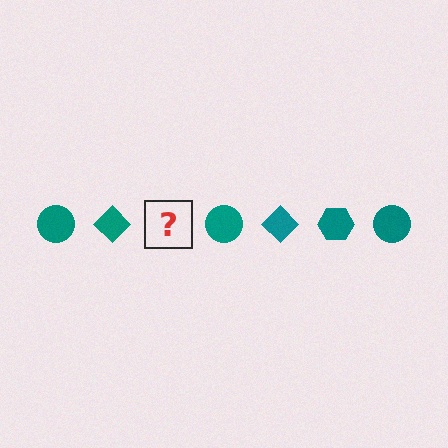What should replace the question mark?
The question mark should be replaced with a teal hexagon.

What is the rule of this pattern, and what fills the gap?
The rule is that the pattern cycles through circle, diamond, hexagon shapes in teal. The gap should be filled with a teal hexagon.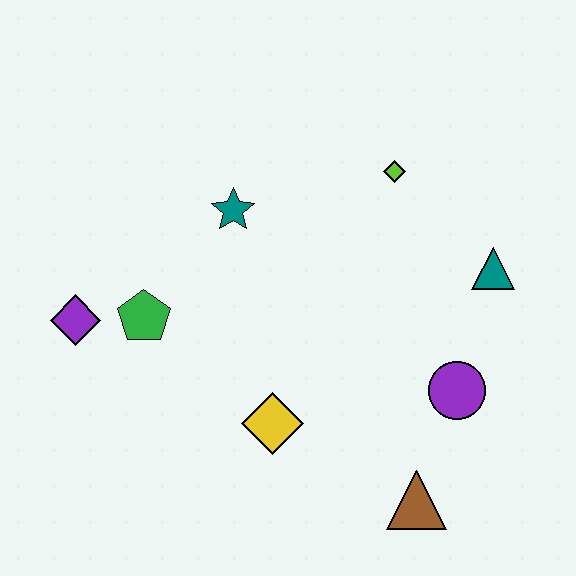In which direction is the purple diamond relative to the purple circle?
The purple diamond is to the left of the purple circle.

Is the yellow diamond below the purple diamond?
Yes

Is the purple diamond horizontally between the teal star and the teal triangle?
No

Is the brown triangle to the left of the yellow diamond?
No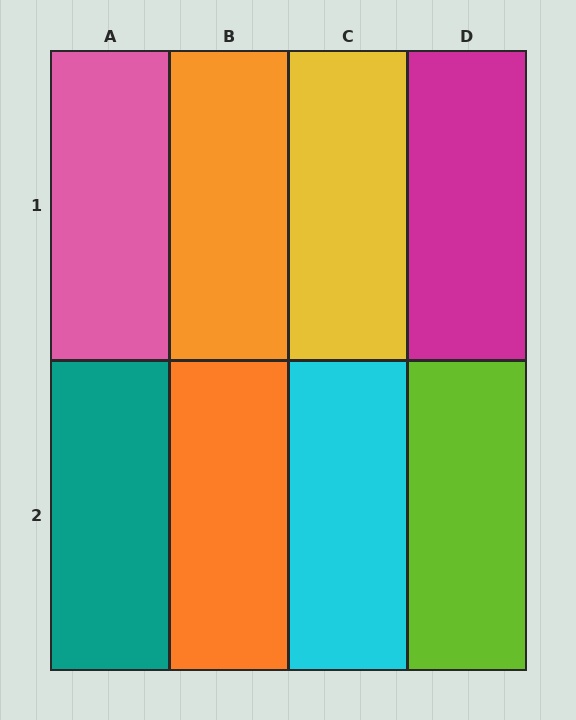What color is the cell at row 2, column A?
Teal.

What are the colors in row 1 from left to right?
Pink, orange, yellow, magenta.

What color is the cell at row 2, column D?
Lime.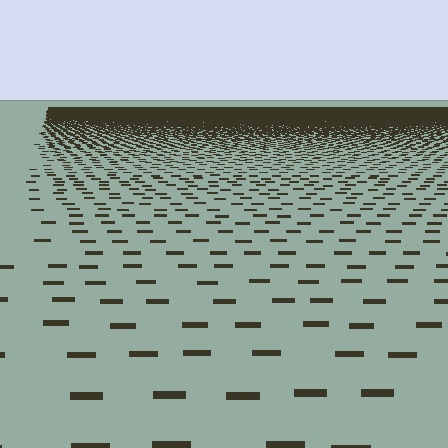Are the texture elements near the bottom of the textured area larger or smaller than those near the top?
Larger. Near the bottom, elements are closer to the viewer and appear at a bigger on-screen size.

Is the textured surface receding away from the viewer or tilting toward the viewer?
The surface is receding away from the viewer. Texture elements get smaller and denser toward the top.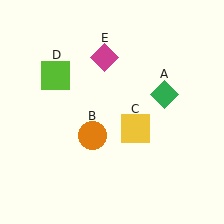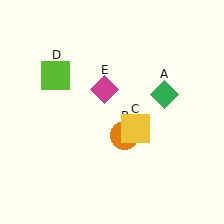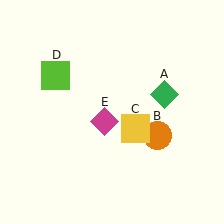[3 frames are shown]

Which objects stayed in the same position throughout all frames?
Green diamond (object A) and yellow square (object C) and lime square (object D) remained stationary.